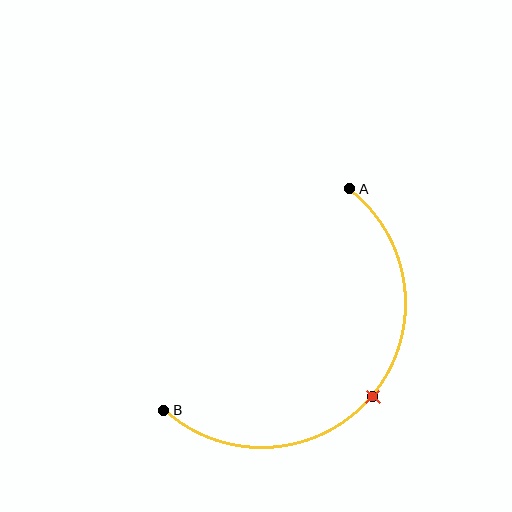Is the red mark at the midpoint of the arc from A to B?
Yes. The red mark lies on the arc at equal arc-length from both A and B — it is the arc midpoint.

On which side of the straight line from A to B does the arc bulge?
The arc bulges below and to the right of the straight line connecting A and B.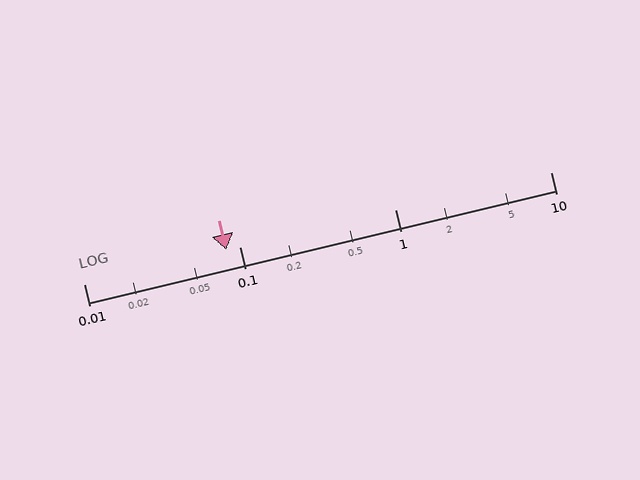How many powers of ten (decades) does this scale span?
The scale spans 3 decades, from 0.01 to 10.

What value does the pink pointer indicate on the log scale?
The pointer indicates approximately 0.082.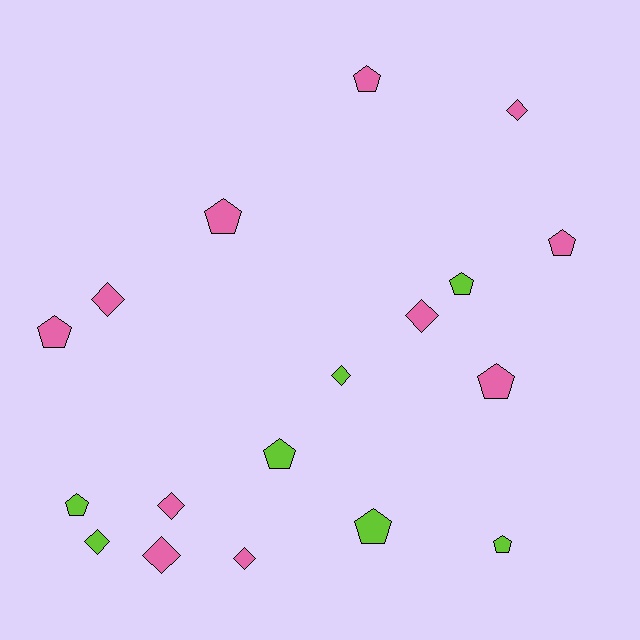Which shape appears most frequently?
Pentagon, with 10 objects.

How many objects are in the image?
There are 18 objects.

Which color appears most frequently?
Pink, with 11 objects.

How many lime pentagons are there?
There are 5 lime pentagons.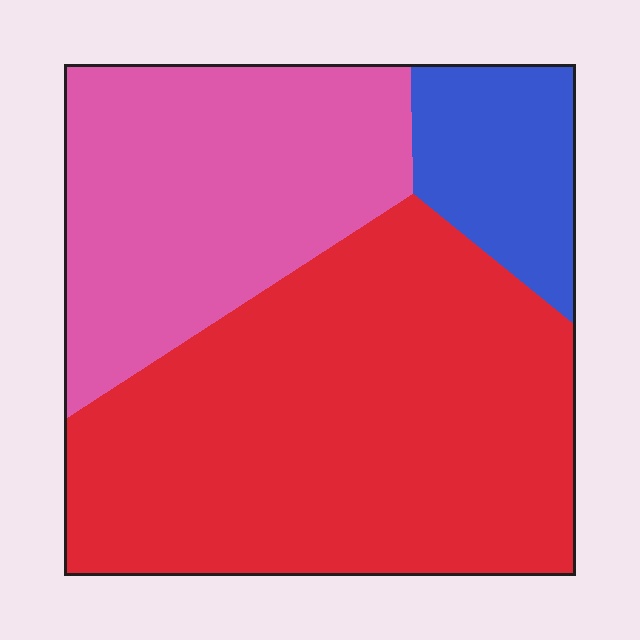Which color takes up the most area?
Red, at roughly 55%.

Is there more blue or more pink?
Pink.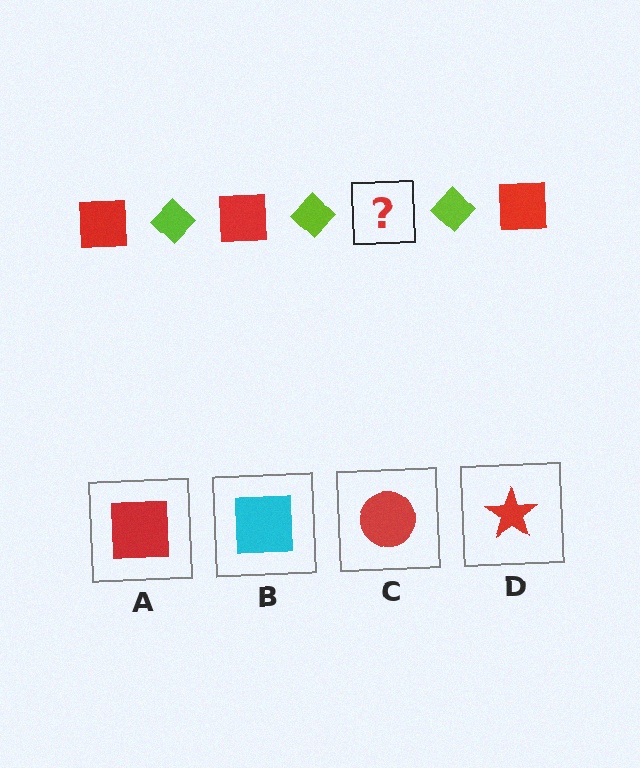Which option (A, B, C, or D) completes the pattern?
A.